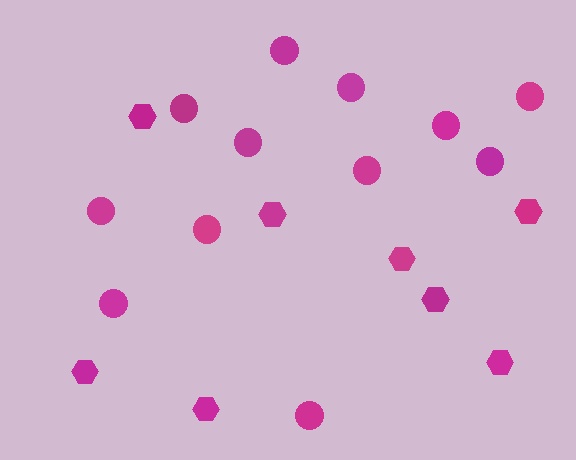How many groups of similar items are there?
There are 2 groups: one group of circles (12) and one group of hexagons (8).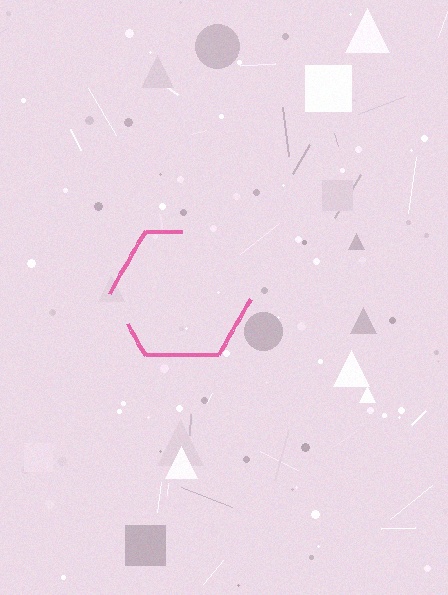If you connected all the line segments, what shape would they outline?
They would outline a hexagon.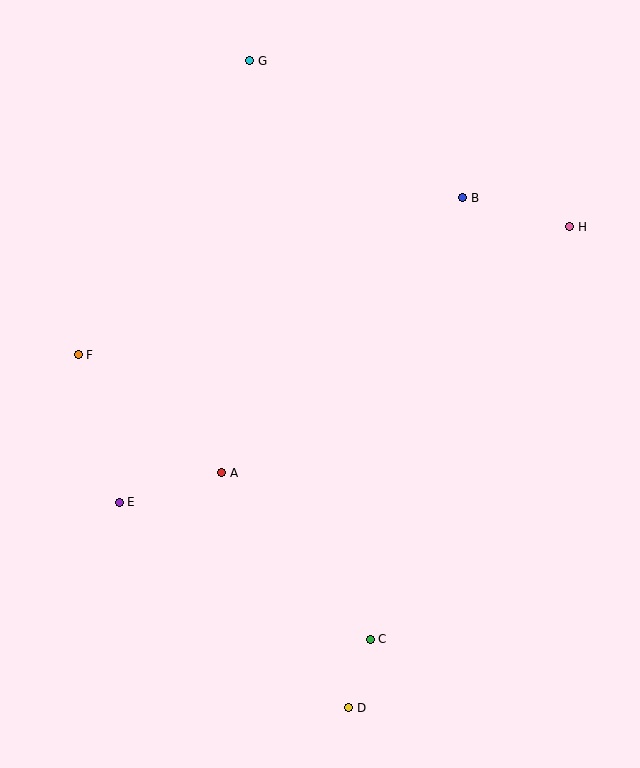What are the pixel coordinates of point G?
Point G is at (250, 61).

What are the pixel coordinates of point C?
Point C is at (370, 639).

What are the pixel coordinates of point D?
Point D is at (349, 708).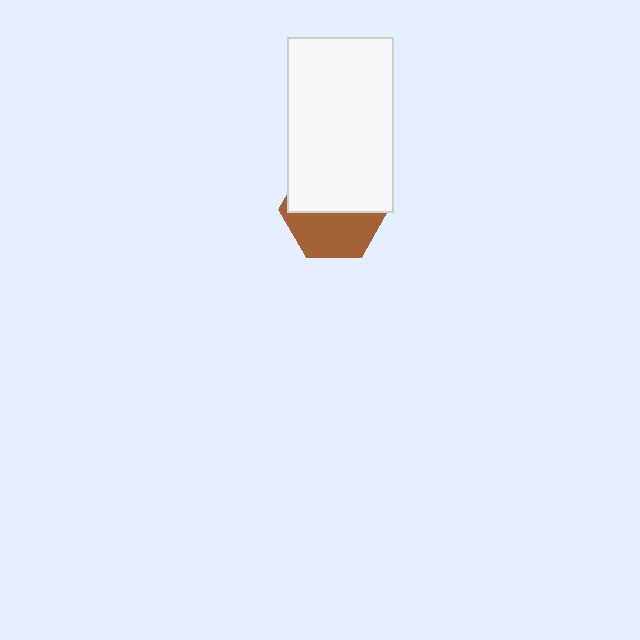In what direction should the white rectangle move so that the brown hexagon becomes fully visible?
The white rectangle should move up. That is the shortest direction to clear the overlap and leave the brown hexagon fully visible.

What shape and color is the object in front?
The object in front is a white rectangle.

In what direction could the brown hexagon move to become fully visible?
The brown hexagon could move down. That would shift it out from behind the white rectangle entirely.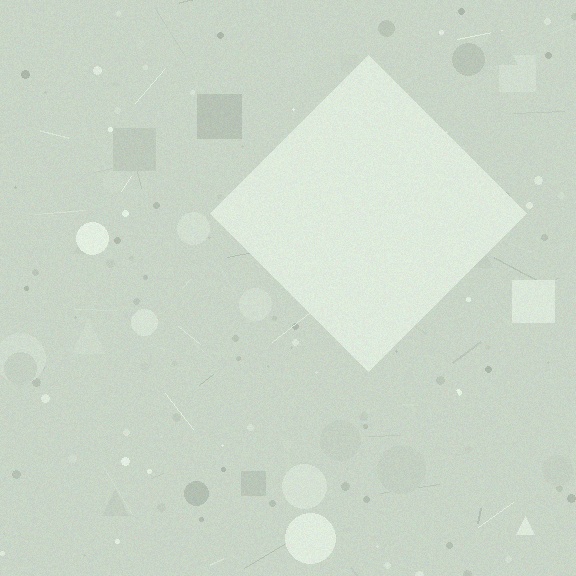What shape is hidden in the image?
A diamond is hidden in the image.